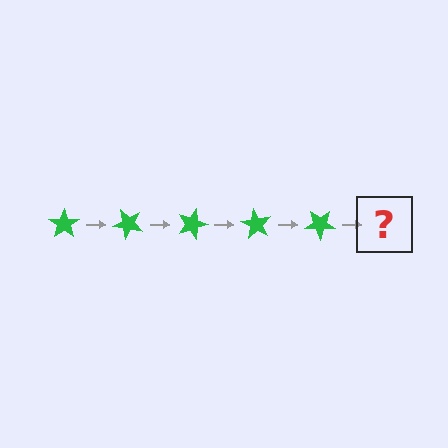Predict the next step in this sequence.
The next step is a green star rotated 225 degrees.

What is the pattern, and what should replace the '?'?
The pattern is that the star rotates 45 degrees each step. The '?' should be a green star rotated 225 degrees.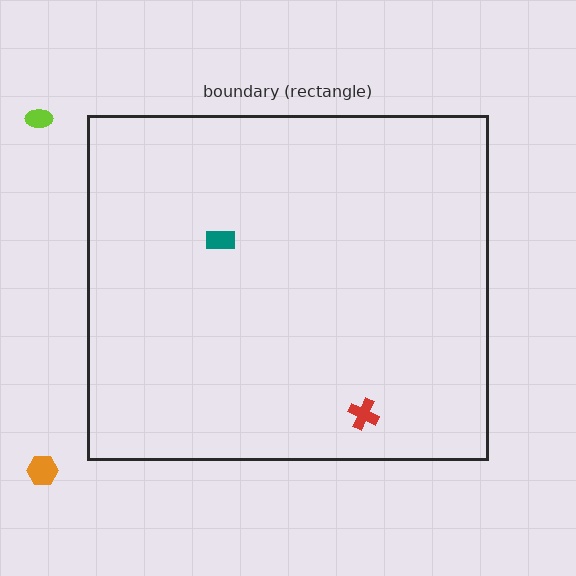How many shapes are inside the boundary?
2 inside, 2 outside.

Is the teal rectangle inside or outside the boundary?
Inside.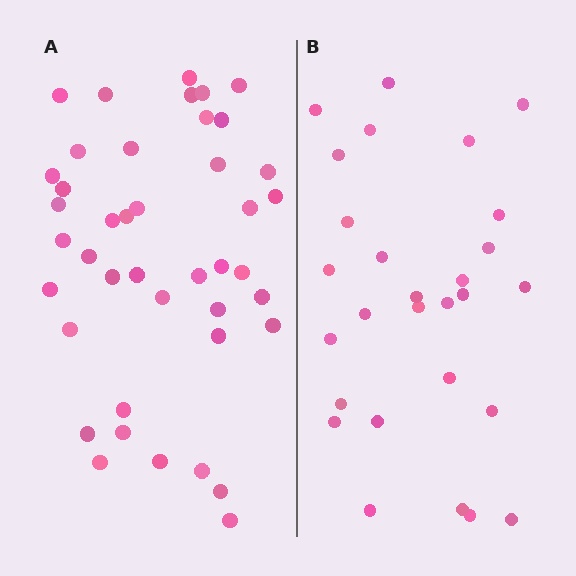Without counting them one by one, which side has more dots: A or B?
Region A (the left region) has more dots.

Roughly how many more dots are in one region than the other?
Region A has approximately 15 more dots than region B.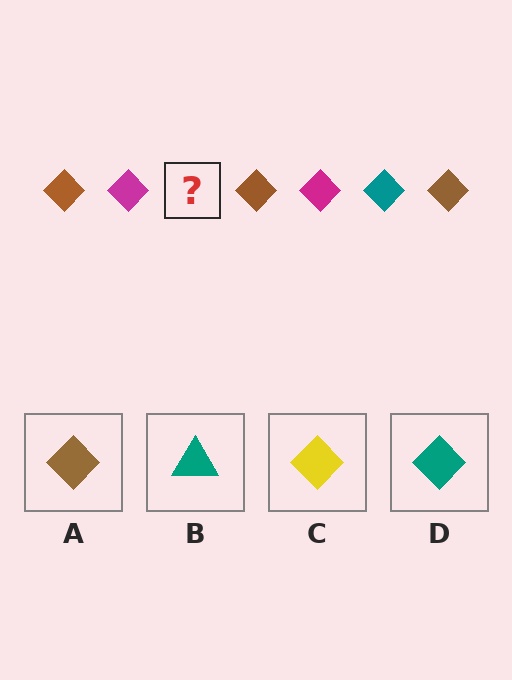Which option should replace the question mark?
Option D.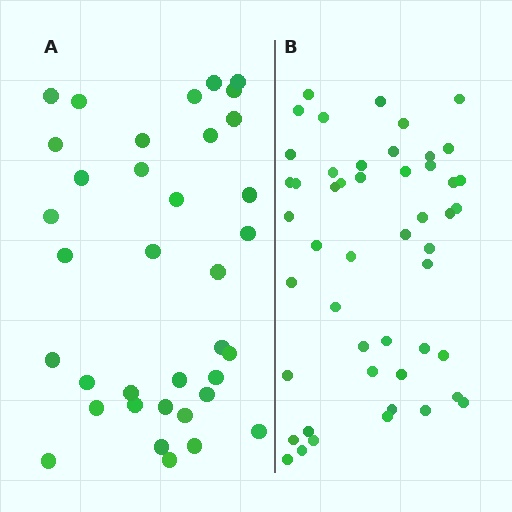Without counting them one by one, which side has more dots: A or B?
Region B (the right region) has more dots.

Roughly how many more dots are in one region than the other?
Region B has approximately 15 more dots than region A.